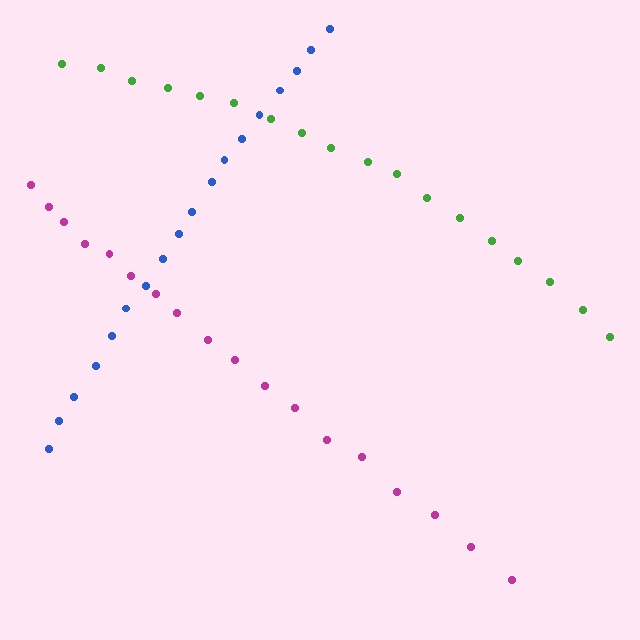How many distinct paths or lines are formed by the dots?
There are 3 distinct paths.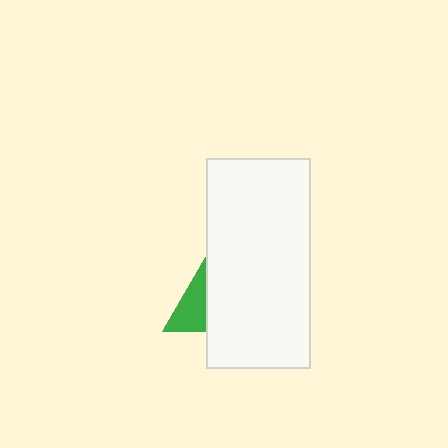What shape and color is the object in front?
The object in front is a white rectangle.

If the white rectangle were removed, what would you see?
You would see the complete green triangle.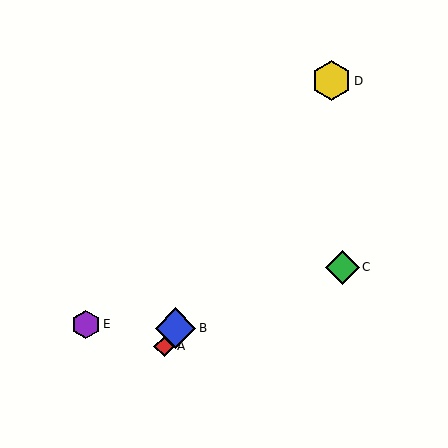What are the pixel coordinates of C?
Object C is at (343, 267).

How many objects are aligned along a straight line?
3 objects (A, B, D) are aligned along a straight line.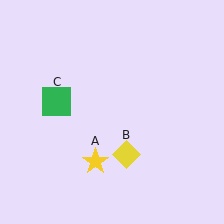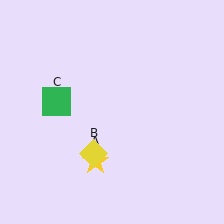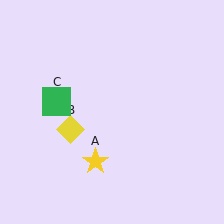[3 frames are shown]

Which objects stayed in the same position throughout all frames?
Yellow star (object A) and green square (object C) remained stationary.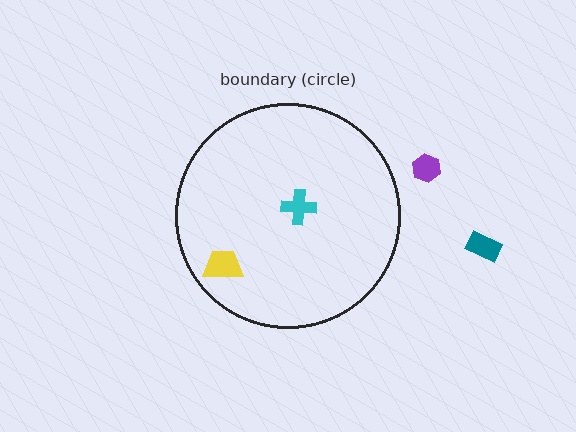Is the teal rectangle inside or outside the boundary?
Outside.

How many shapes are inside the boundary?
2 inside, 2 outside.